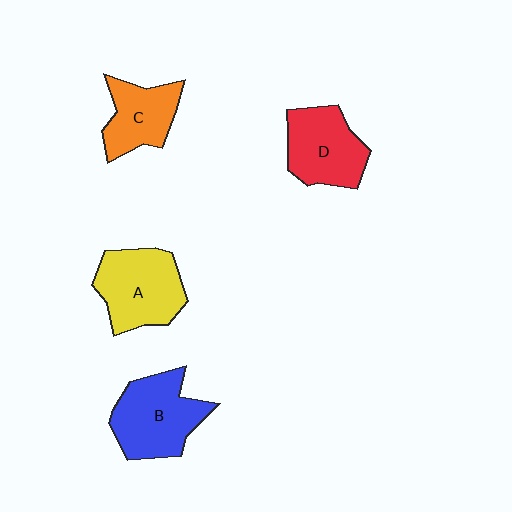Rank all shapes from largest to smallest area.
From largest to smallest: B (blue), A (yellow), D (red), C (orange).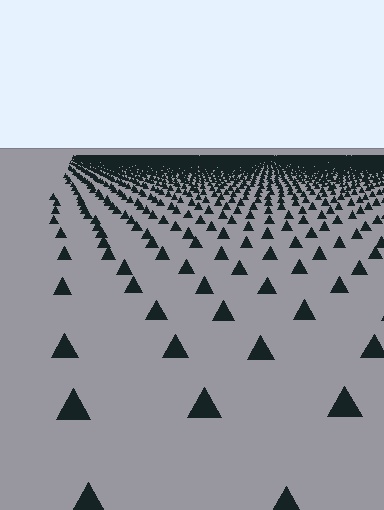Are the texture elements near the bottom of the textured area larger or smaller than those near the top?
Larger. Near the bottom, elements are closer to the viewer and appear at a bigger on-screen size.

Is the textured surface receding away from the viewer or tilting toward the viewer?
The surface is receding away from the viewer. Texture elements get smaller and denser toward the top.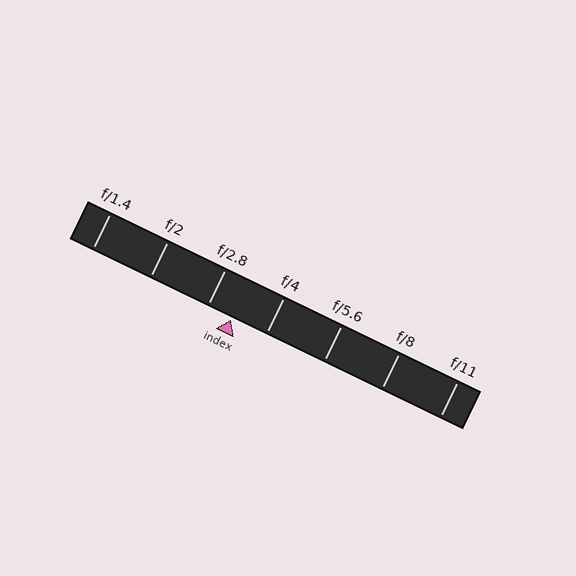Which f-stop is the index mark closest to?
The index mark is closest to f/2.8.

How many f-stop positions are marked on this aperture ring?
There are 7 f-stop positions marked.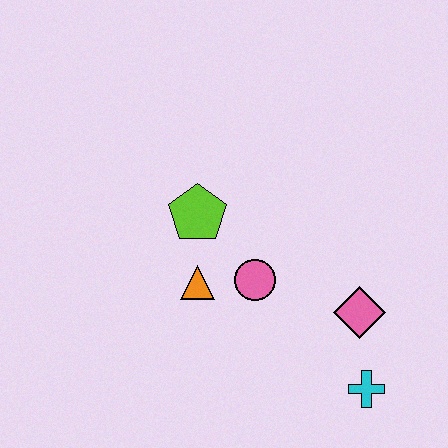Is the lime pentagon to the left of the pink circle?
Yes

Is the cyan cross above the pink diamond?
No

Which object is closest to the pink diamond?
The cyan cross is closest to the pink diamond.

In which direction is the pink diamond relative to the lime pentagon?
The pink diamond is to the right of the lime pentagon.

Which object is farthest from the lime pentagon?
The cyan cross is farthest from the lime pentagon.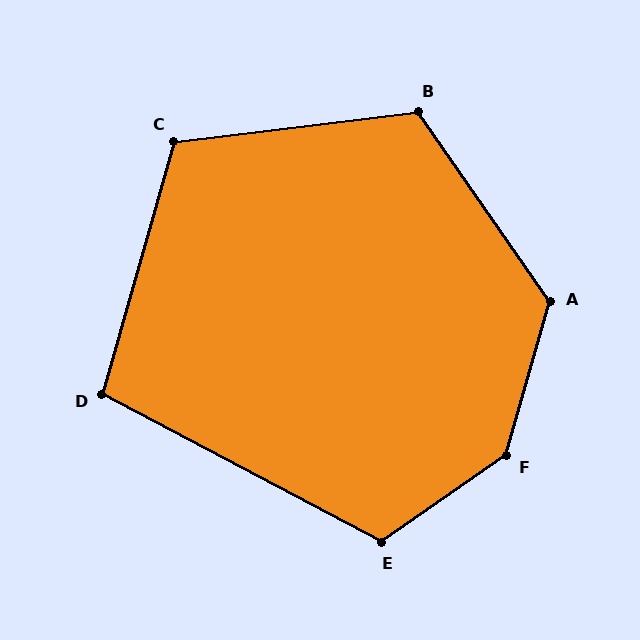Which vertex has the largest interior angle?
F, at approximately 140 degrees.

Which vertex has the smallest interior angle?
D, at approximately 102 degrees.